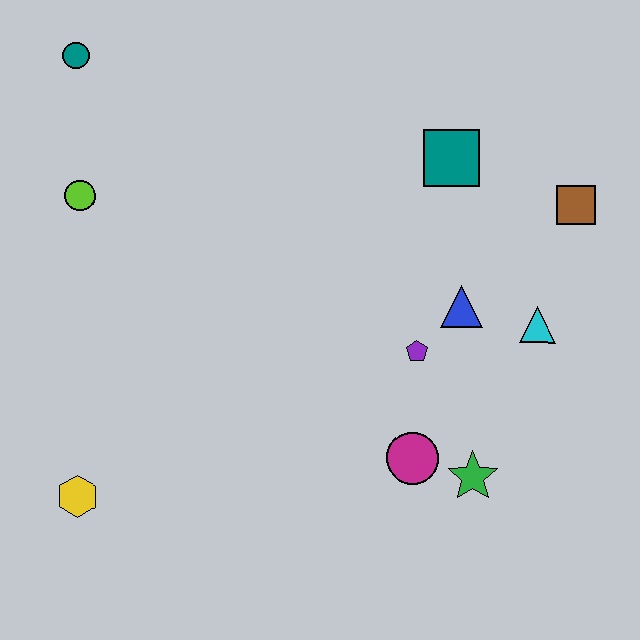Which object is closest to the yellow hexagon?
The lime circle is closest to the yellow hexagon.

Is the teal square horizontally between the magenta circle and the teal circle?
No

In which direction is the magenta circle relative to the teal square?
The magenta circle is below the teal square.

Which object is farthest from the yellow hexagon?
The brown square is farthest from the yellow hexagon.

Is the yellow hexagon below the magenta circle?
Yes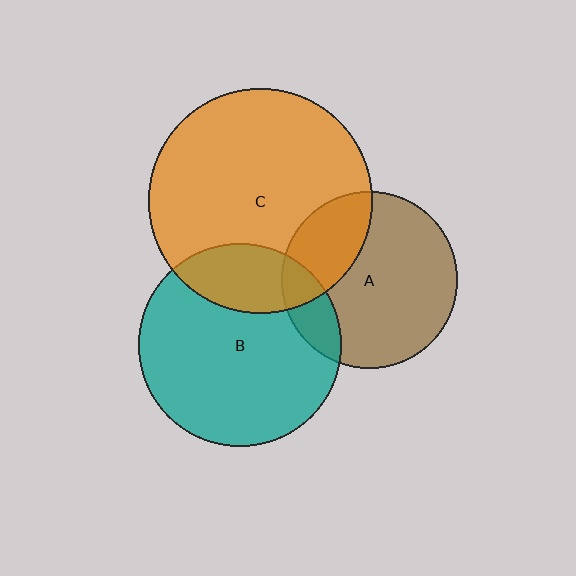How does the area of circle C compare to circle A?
Approximately 1.6 times.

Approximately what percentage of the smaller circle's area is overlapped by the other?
Approximately 15%.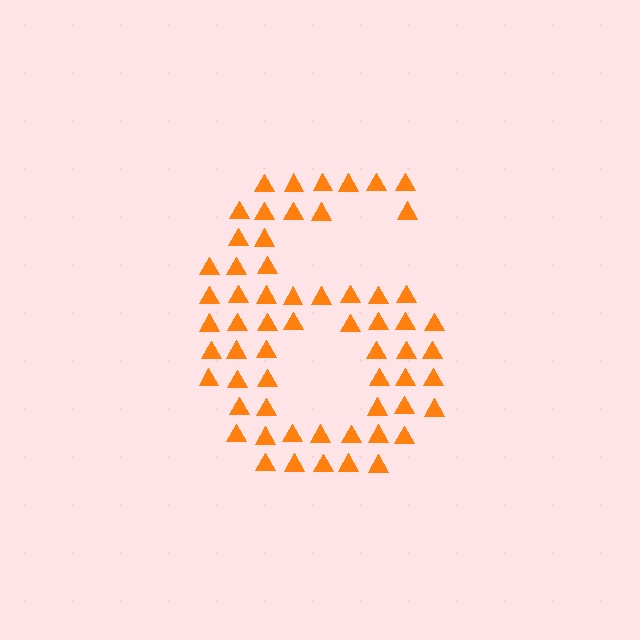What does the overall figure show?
The overall figure shows the digit 6.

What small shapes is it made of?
It is made of small triangles.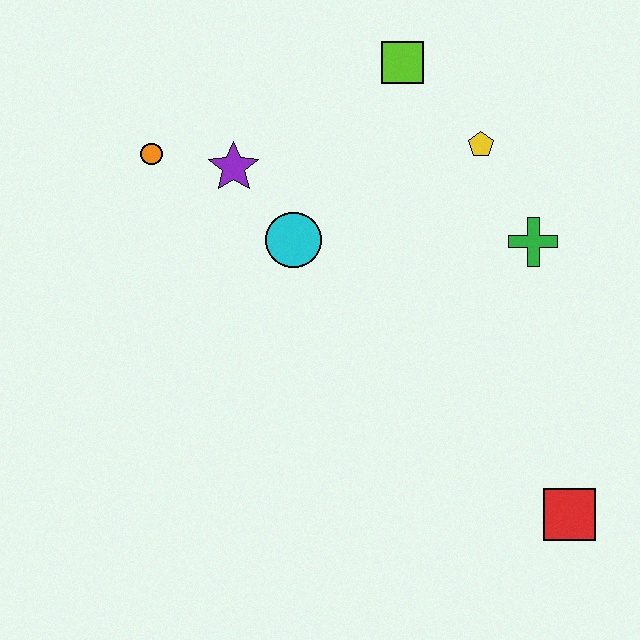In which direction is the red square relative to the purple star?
The red square is below the purple star.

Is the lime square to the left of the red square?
Yes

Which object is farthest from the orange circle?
The red square is farthest from the orange circle.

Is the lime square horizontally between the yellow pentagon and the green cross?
No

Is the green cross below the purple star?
Yes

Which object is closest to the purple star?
The orange circle is closest to the purple star.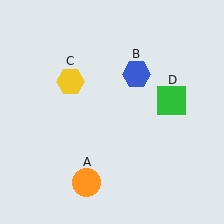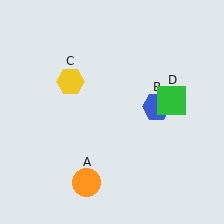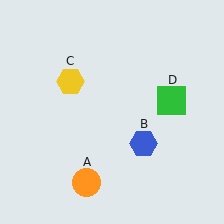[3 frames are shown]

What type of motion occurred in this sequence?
The blue hexagon (object B) rotated clockwise around the center of the scene.